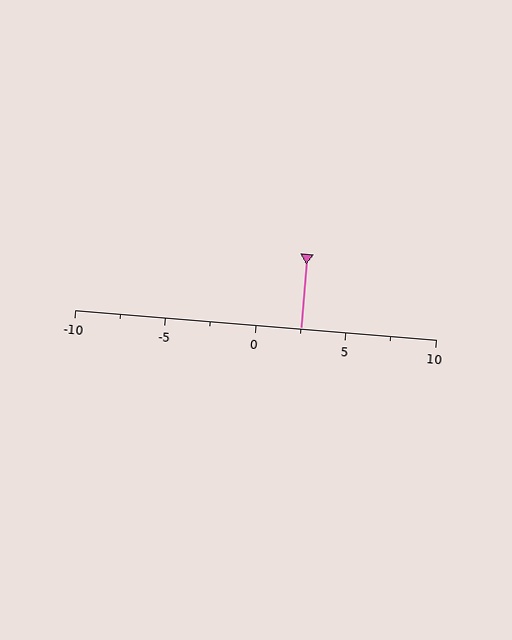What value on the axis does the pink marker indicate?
The marker indicates approximately 2.5.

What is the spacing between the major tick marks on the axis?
The major ticks are spaced 5 apart.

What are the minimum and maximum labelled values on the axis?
The axis runs from -10 to 10.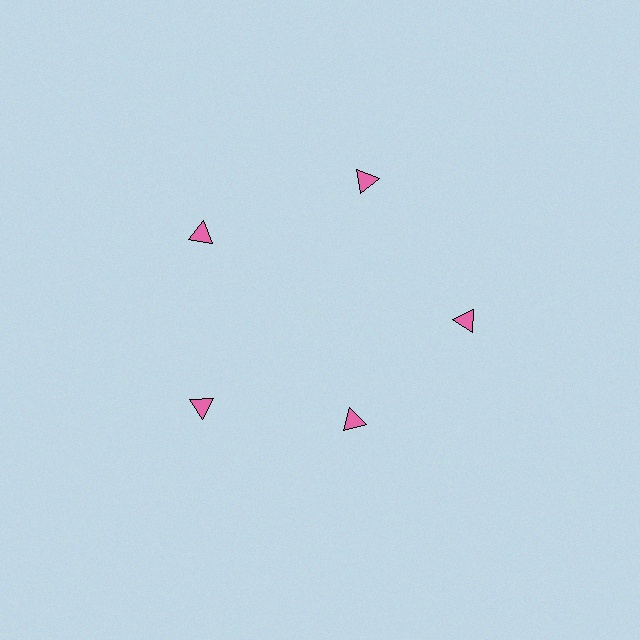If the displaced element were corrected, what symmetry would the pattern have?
It would have 5-fold rotational symmetry — the pattern would map onto itself every 72 degrees.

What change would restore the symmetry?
The symmetry would be restored by moving it outward, back onto the ring so that all 5 triangles sit at equal angles and equal distance from the center.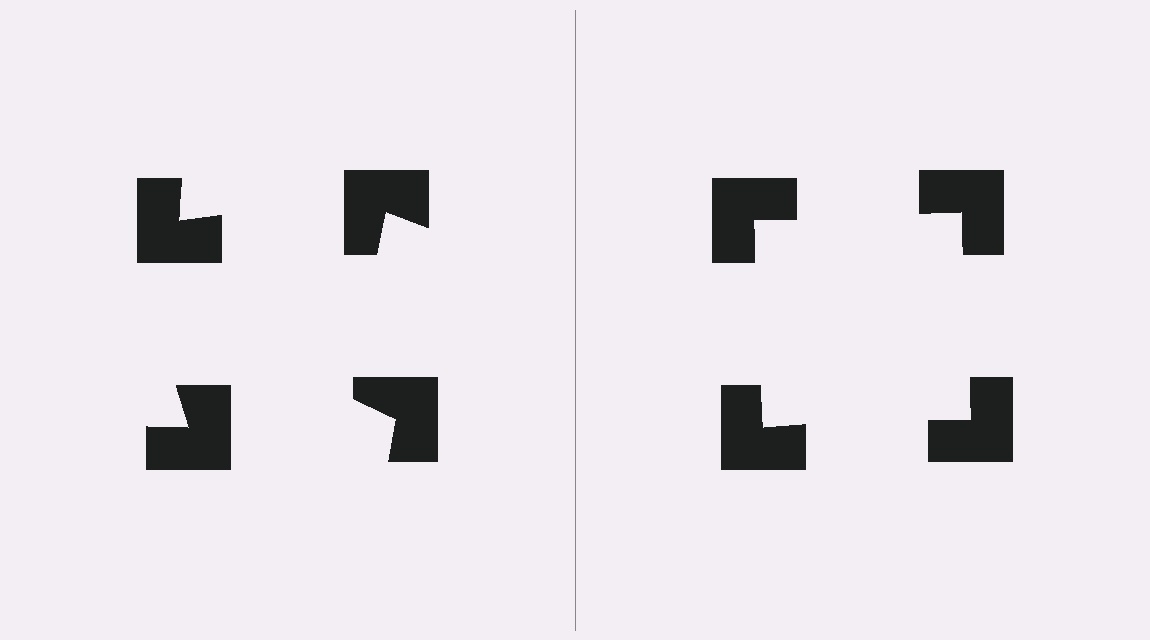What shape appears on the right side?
An illusory square.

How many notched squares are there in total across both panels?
8 — 4 on each side.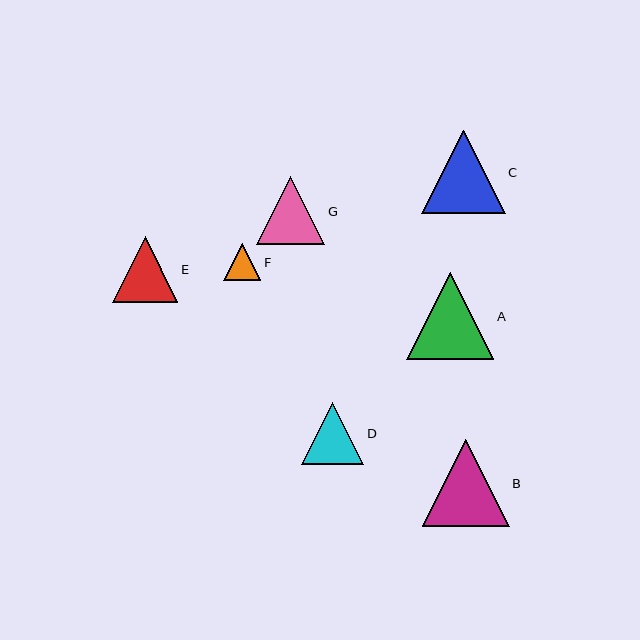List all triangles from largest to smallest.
From largest to smallest: A, B, C, G, E, D, F.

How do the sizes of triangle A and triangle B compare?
Triangle A and triangle B are approximately the same size.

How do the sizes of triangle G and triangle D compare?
Triangle G and triangle D are approximately the same size.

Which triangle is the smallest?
Triangle F is the smallest with a size of approximately 37 pixels.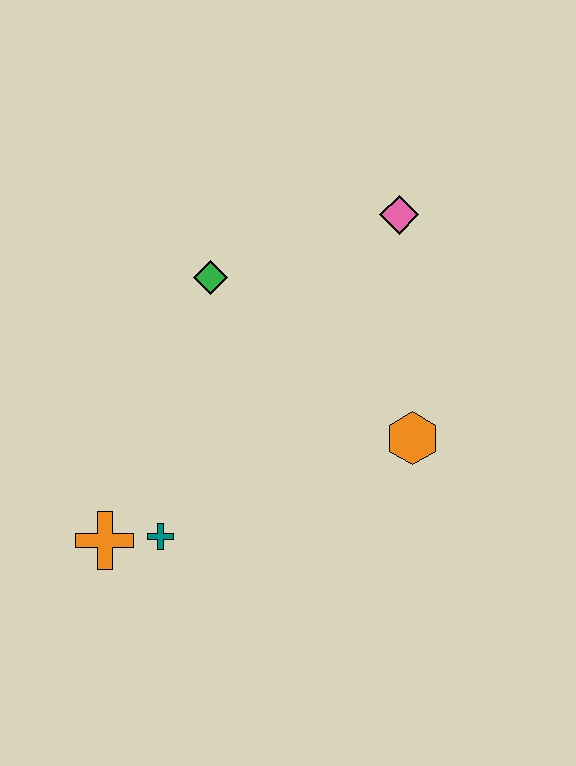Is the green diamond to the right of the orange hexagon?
No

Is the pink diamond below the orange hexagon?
No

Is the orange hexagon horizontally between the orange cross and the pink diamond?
No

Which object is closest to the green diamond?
The pink diamond is closest to the green diamond.